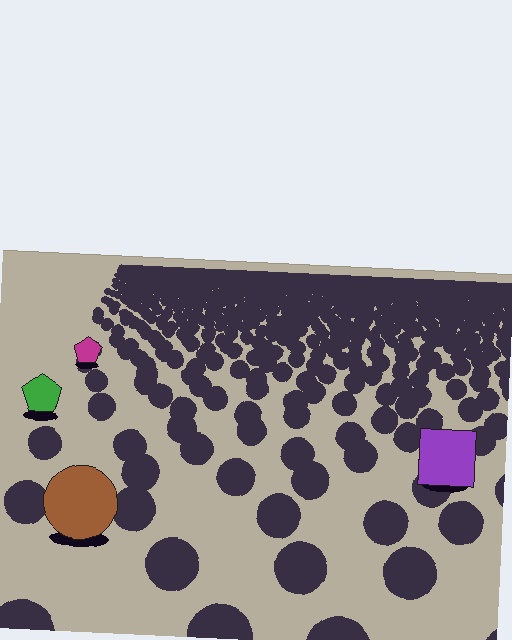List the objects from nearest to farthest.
From nearest to farthest: the brown circle, the purple square, the green pentagon, the magenta pentagon.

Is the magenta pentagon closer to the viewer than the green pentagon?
No. The green pentagon is closer — you can tell from the texture gradient: the ground texture is coarser near it.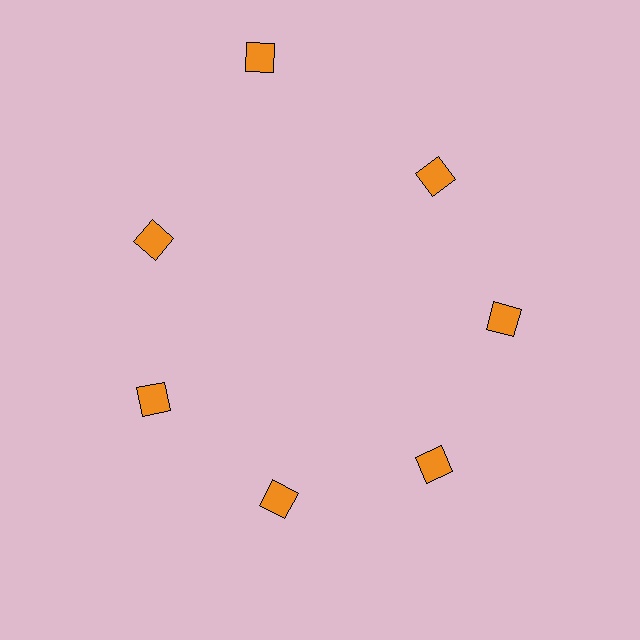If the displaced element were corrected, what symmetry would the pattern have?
It would have 7-fold rotational symmetry — the pattern would map onto itself every 51 degrees.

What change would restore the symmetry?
The symmetry would be restored by moving it inward, back onto the ring so that all 7 diamonds sit at equal angles and equal distance from the center.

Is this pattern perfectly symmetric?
No. The 7 orange diamonds are arranged in a ring, but one element near the 12 o'clock position is pushed outward from the center, breaking the 7-fold rotational symmetry.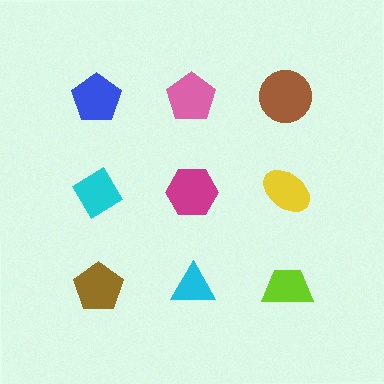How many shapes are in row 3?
3 shapes.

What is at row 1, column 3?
A brown circle.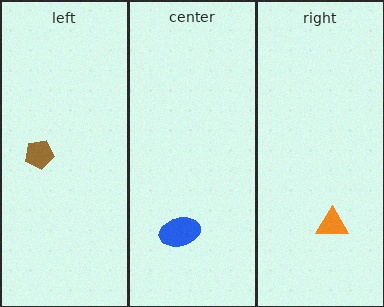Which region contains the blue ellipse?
The center region.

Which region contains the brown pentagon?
The left region.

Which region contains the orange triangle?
The right region.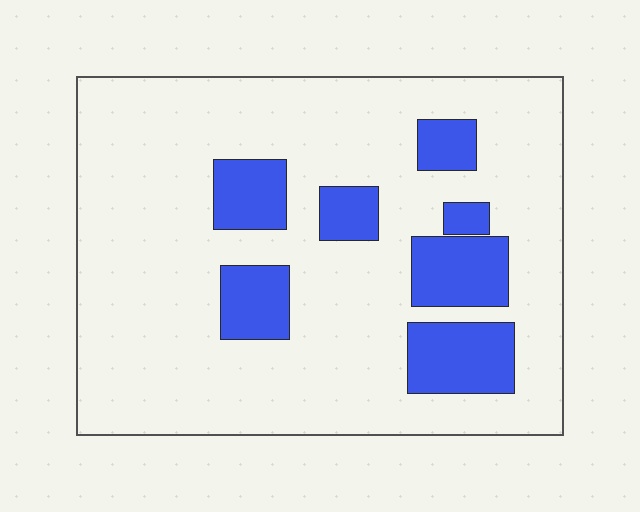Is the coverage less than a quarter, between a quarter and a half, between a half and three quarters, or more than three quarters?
Less than a quarter.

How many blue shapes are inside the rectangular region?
7.